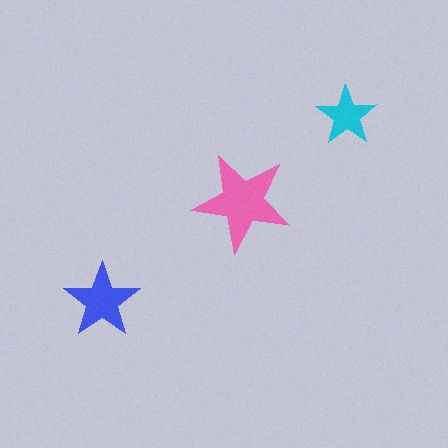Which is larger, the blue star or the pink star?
The pink one.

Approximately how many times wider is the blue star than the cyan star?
About 1.5 times wider.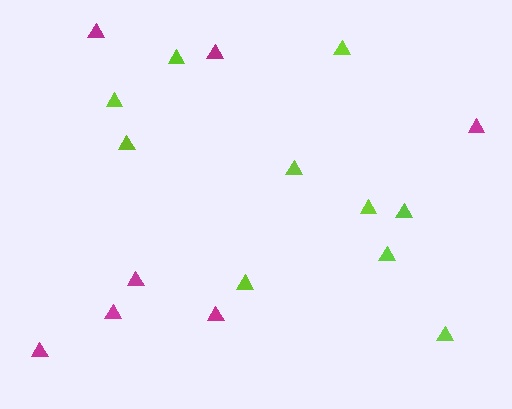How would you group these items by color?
There are 2 groups: one group of magenta triangles (7) and one group of lime triangles (10).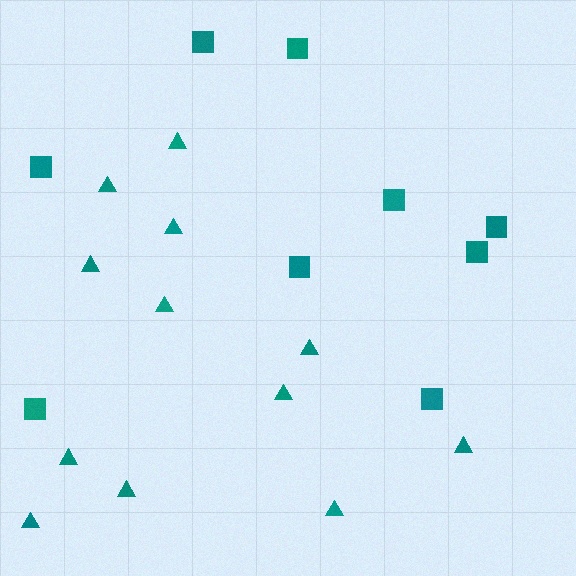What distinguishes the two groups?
There are 2 groups: one group of squares (9) and one group of triangles (12).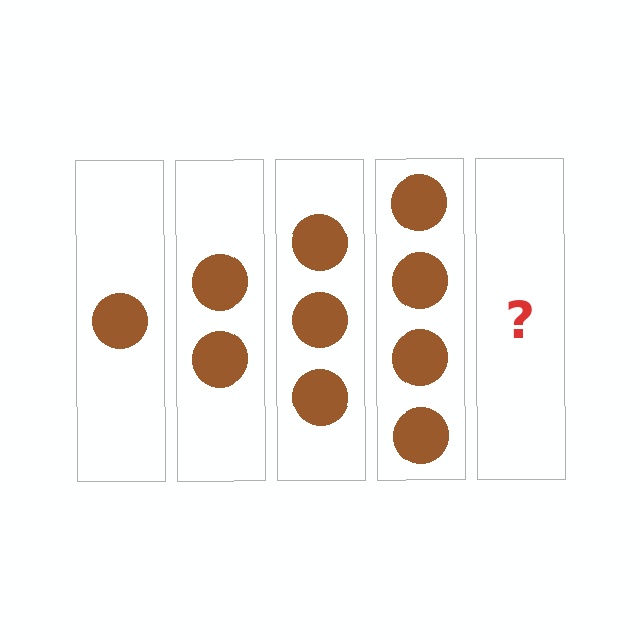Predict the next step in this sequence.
The next step is 5 circles.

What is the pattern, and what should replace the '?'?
The pattern is that each step adds one more circle. The '?' should be 5 circles.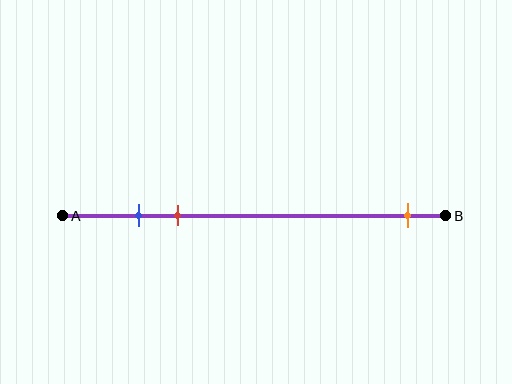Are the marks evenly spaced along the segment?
No, the marks are not evenly spaced.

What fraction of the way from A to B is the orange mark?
The orange mark is approximately 90% (0.9) of the way from A to B.